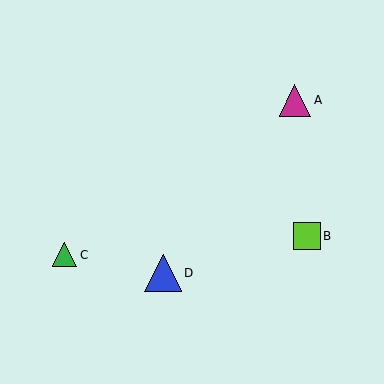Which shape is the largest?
The blue triangle (labeled D) is the largest.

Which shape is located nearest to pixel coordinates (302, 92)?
The magenta triangle (labeled A) at (295, 100) is nearest to that location.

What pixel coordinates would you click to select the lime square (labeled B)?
Click at (307, 236) to select the lime square B.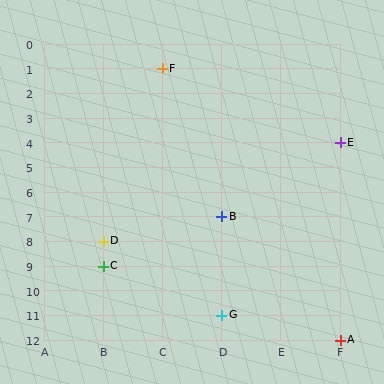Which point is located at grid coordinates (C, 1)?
Point F is at (C, 1).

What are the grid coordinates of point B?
Point B is at grid coordinates (D, 7).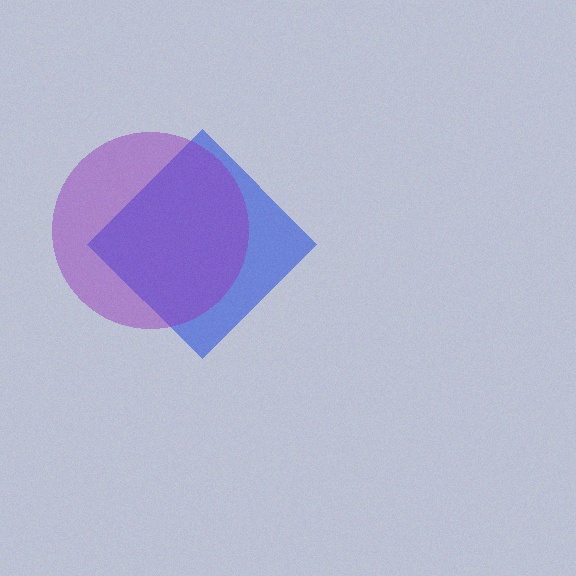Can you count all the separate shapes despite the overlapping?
Yes, there are 2 separate shapes.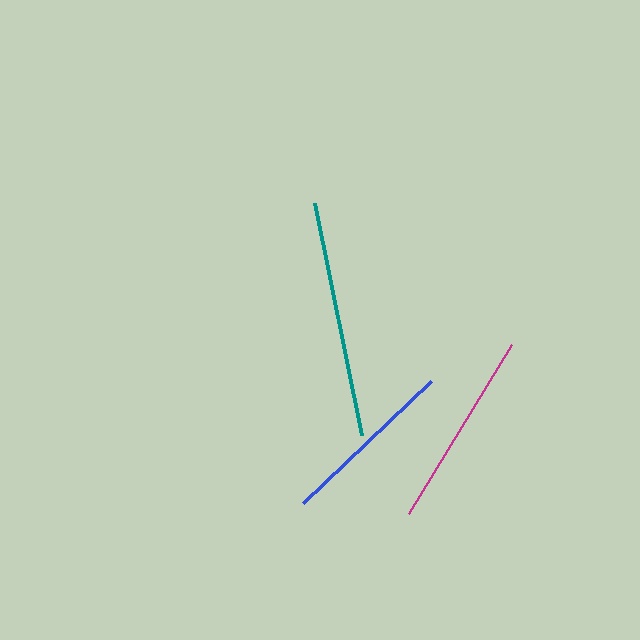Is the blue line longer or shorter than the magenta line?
The magenta line is longer than the blue line.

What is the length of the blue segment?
The blue segment is approximately 177 pixels long.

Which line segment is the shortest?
The blue line is the shortest at approximately 177 pixels.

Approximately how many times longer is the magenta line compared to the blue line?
The magenta line is approximately 1.1 times the length of the blue line.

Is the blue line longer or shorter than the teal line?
The teal line is longer than the blue line.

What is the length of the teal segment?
The teal segment is approximately 237 pixels long.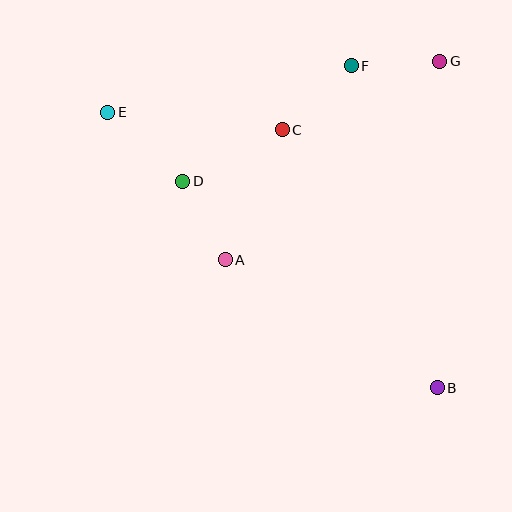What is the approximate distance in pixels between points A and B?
The distance between A and B is approximately 248 pixels.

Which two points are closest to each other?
Points F and G are closest to each other.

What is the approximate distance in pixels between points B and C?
The distance between B and C is approximately 301 pixels.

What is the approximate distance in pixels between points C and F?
The distance between C and F is approximately 94 pixels.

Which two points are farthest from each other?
Points B and E are farthest from each other.